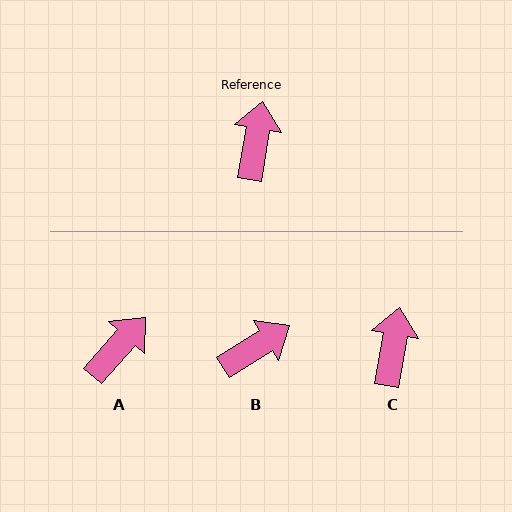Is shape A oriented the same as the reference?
No, it is off by about 32 degrees.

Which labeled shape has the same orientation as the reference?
C.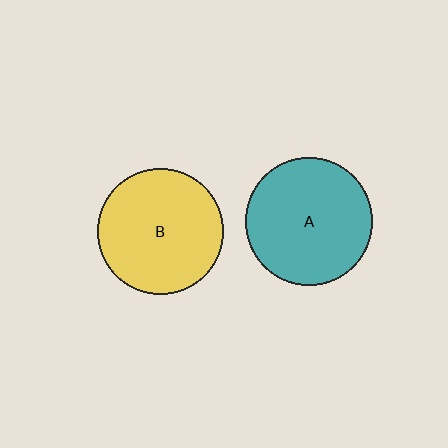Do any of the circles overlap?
No, none of the circles overlap.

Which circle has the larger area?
Circle A (teal).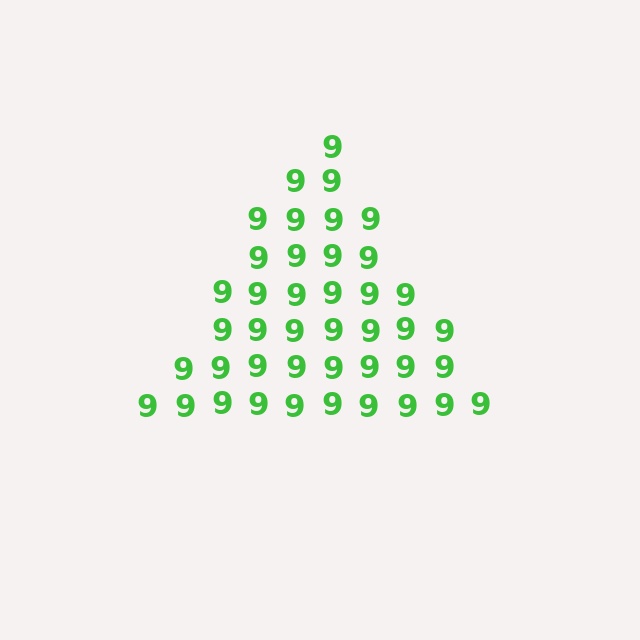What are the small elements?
The small elements are digit 9's.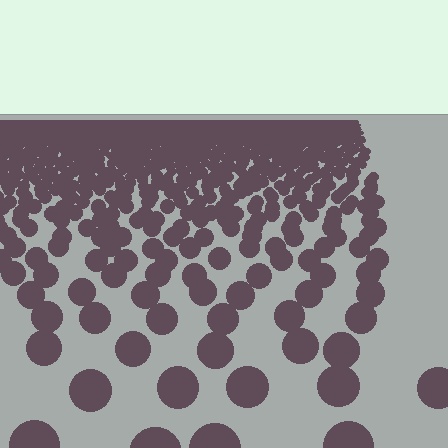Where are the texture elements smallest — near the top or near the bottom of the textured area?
Near the top.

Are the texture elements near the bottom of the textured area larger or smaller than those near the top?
Larger. Near the bottom, elements are closer to the viewer and appear at a bigger on-screen size.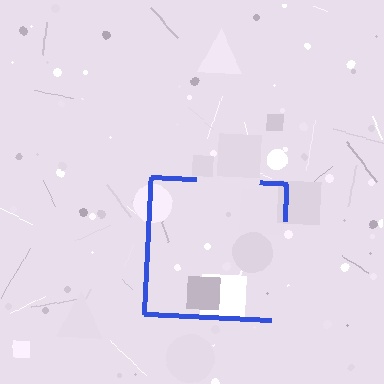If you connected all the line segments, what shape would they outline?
They would outline a square.